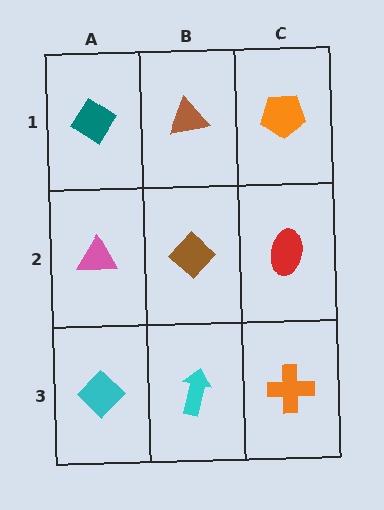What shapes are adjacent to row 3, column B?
A brown diamond (row 2, column B), a cyan diamond (row 3, column A), an orange cross (row 3, column C).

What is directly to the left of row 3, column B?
A cyan diamond.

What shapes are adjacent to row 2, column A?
A teal diamond (row 1, column A), a cyan diamond (row 3, column A), a brown diamond (row 2, column B).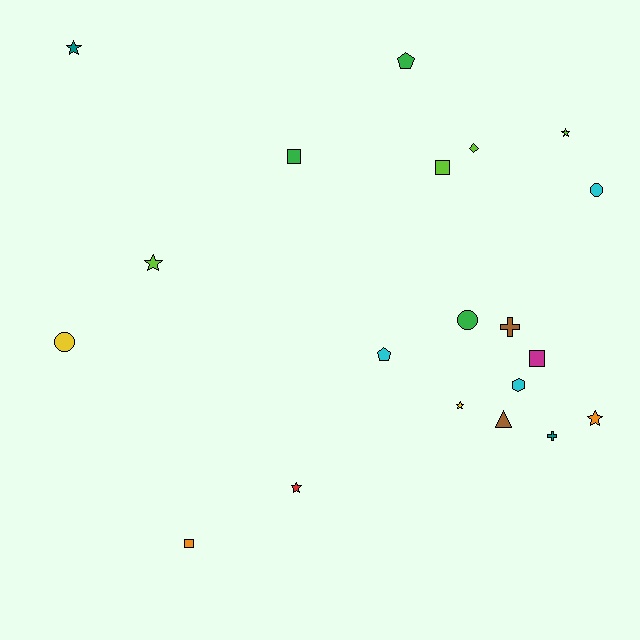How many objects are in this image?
There are 20 objects.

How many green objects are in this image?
There are 3 green objects.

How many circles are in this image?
There are 3 circles.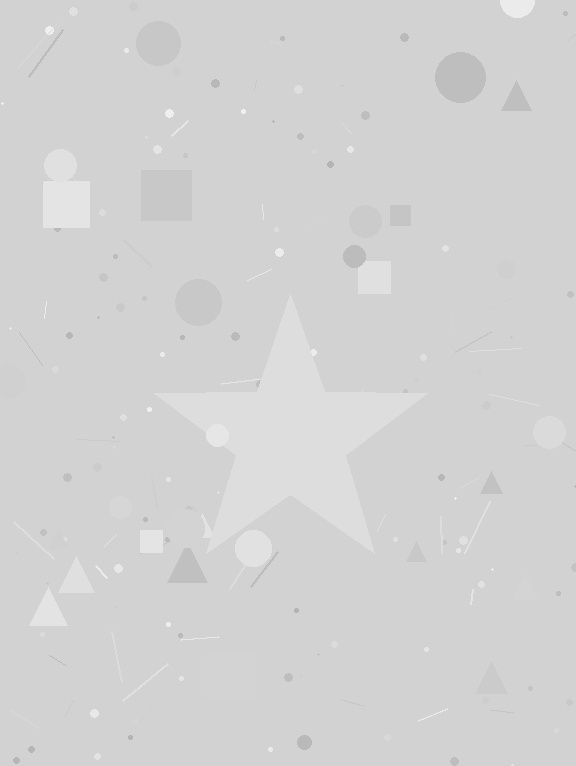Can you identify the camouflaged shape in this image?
The camouflaged shape is a star.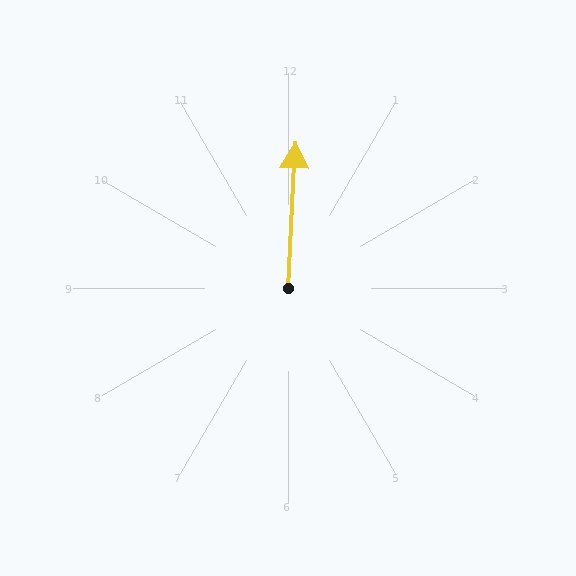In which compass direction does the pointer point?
North.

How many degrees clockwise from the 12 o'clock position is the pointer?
Approximately 3 degrees.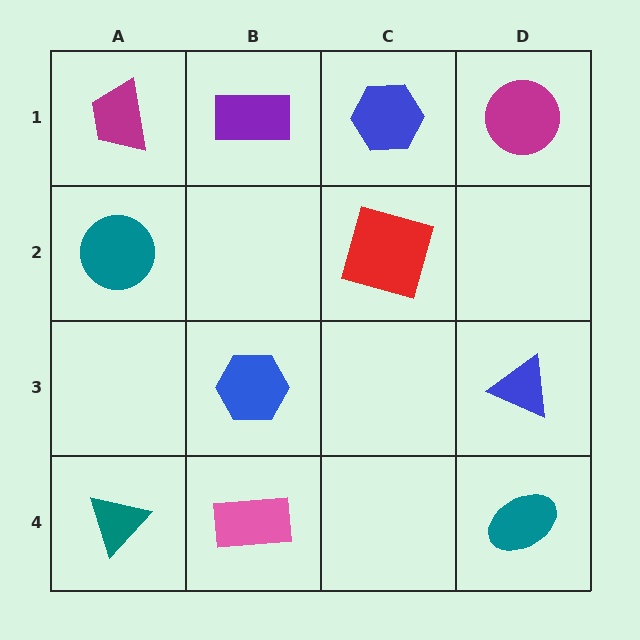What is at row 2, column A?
A teal circle.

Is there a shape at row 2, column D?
No, that cell is empty.